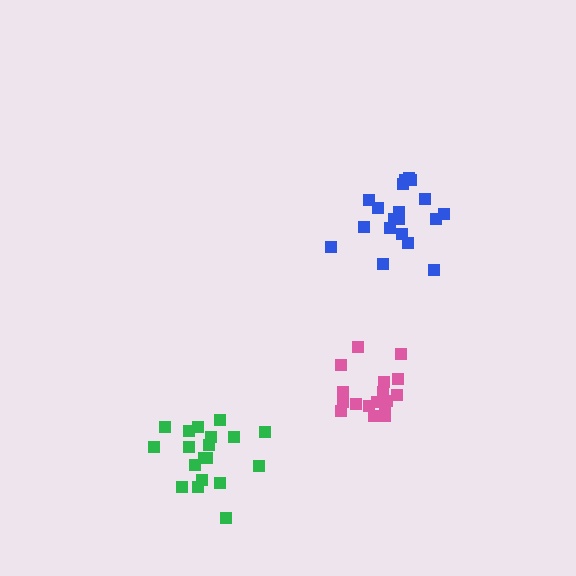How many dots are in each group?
Group 1: 19 dots, Group 2: 17 dots, Group 3: 19 dots (55 total).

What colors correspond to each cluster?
The clusters are colored: blue, pink, green.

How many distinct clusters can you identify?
There are 3 distinct clusters.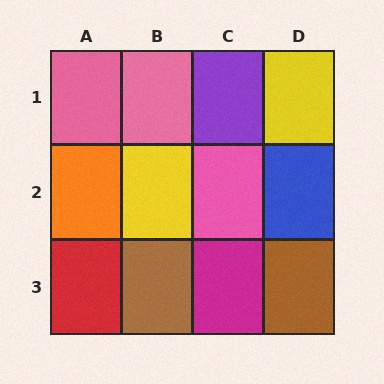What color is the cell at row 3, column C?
Magenta.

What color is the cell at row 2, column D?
Blue.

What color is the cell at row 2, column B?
Yellow.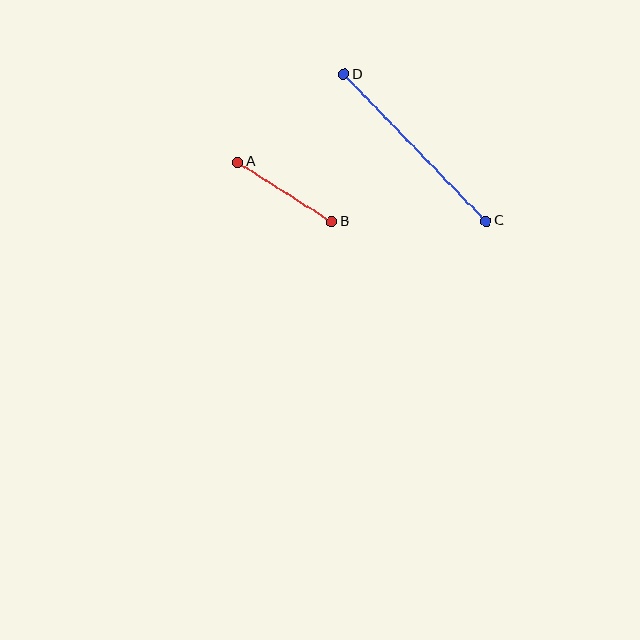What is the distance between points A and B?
The distance is approximately 111 pixels.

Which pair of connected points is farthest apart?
Points C and D are farthest apart.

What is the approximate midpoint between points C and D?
The midpoint is at approximately (415, 148) pixels.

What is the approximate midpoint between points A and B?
The midpoint is at approximately (285, 192) pixels.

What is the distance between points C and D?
The distance is approximately 205 pixels.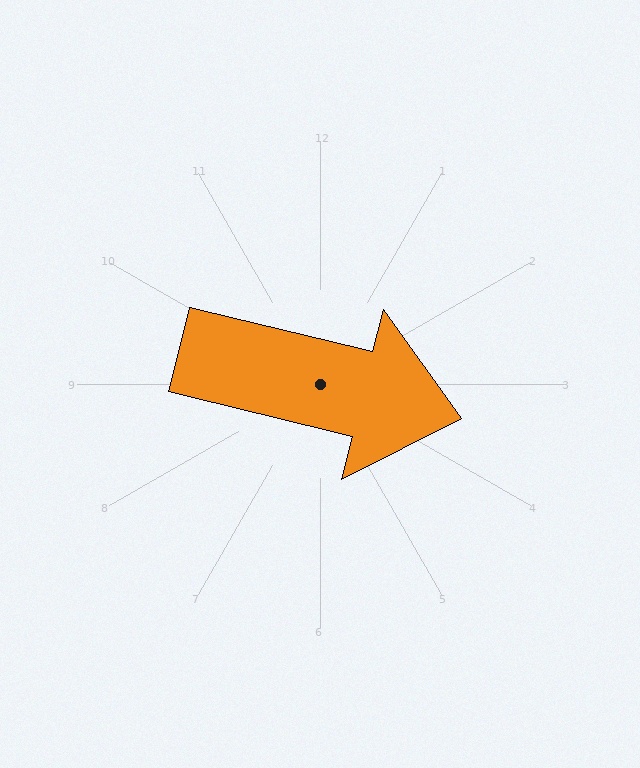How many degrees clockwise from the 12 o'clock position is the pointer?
Approximately 104 degrees.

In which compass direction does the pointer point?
East.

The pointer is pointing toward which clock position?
Roughly 3 o'clock.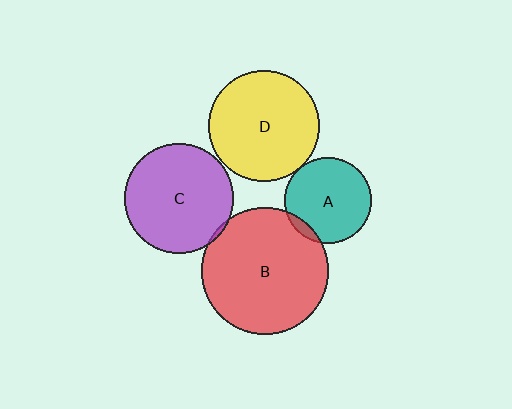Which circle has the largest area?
Circle B (red).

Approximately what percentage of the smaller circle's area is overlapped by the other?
Approximately 5%.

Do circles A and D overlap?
Yes.